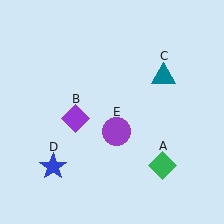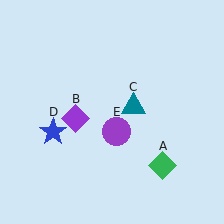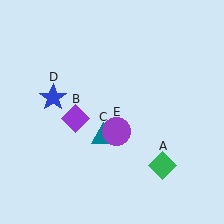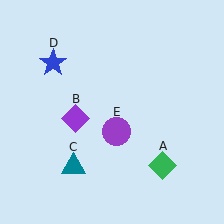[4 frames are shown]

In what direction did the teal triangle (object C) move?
The teal triangle (object C) moved down and to the left.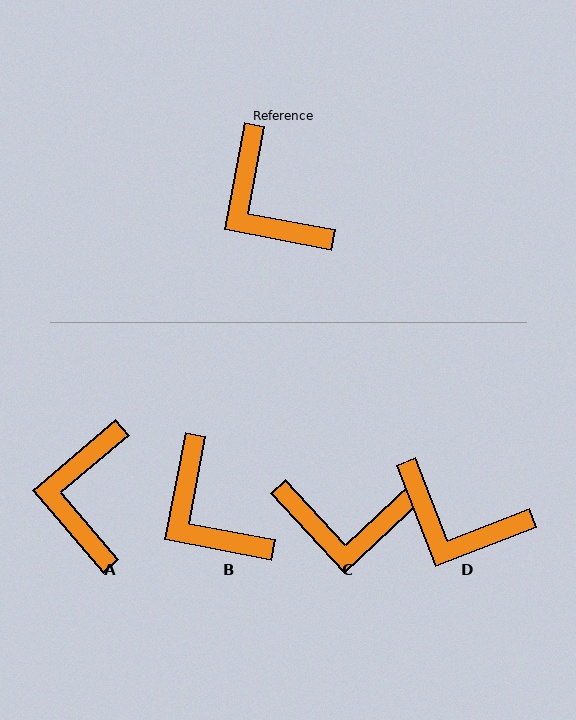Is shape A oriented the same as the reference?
No, it is off by about 39 degrees.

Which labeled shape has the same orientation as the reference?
B.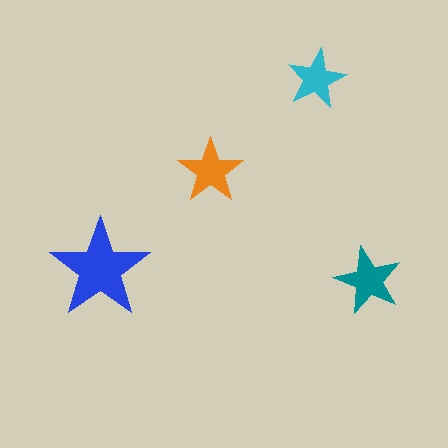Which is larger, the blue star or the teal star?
The blue one.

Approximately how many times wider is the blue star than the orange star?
About 1.5 times wider.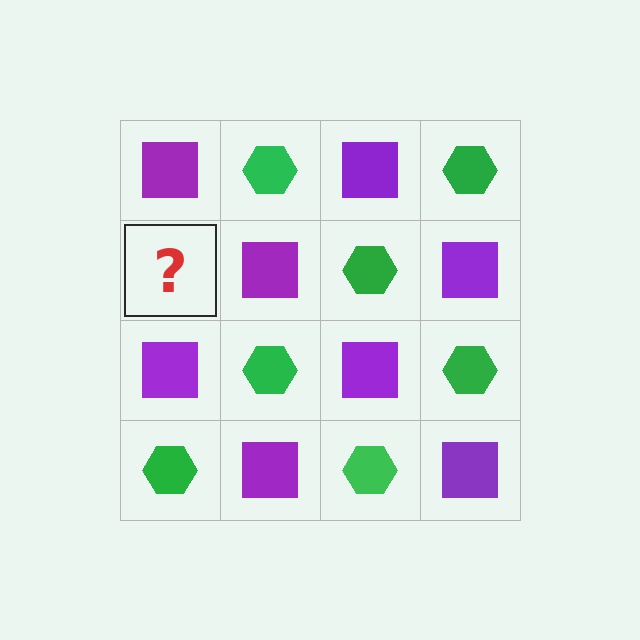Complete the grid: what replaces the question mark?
The question mark should be replaced with a green hexagon.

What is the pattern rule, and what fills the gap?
The rule is that it alternates purple square and green hexagon in a checkerboard pattern. The gap should be filled with a green hexagon.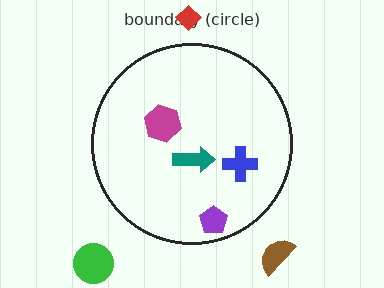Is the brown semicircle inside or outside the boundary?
Outside.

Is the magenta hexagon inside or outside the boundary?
Inside.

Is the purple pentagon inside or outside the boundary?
Inside.